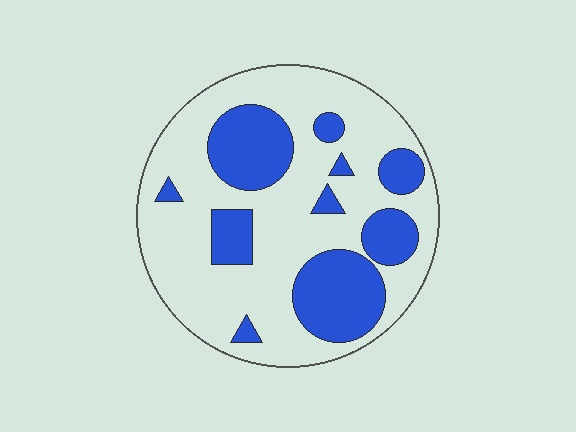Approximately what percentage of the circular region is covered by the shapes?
Approximately 30%.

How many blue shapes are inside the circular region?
10.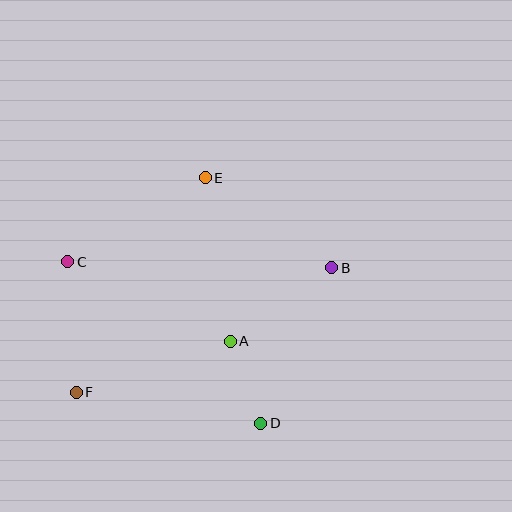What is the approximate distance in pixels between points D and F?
The distance between D and F is approximately 187 pixels.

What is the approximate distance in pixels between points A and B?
The distance between A and B is approximately 125 pixels.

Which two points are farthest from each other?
Points B and F are farthest from each other.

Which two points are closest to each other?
Points A and D are closest to each other.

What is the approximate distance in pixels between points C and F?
The distance between C and F is approximately 131 pixels.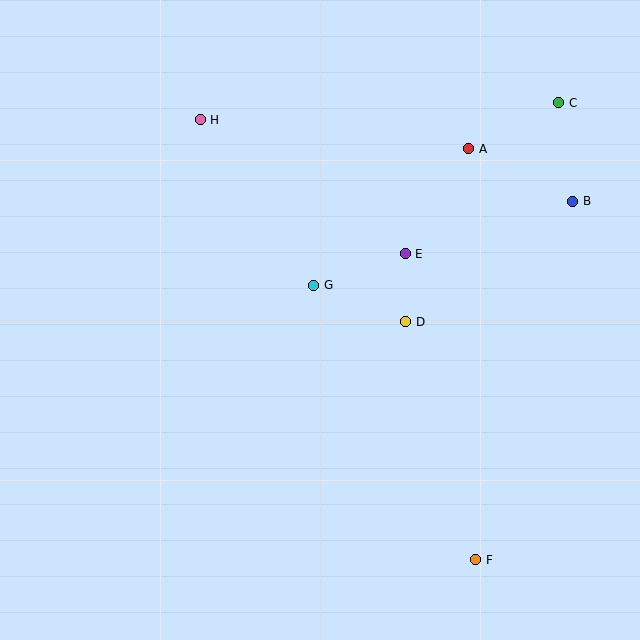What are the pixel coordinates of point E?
Point E is at (405, 254).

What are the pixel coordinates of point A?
Point A is at (469, 149).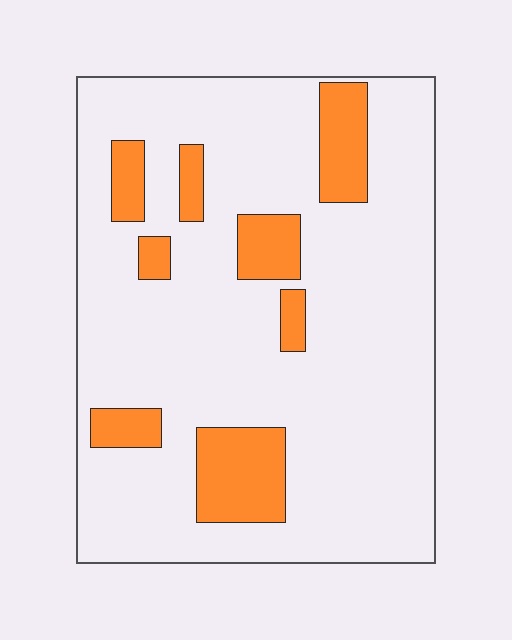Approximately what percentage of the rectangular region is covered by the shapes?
Approximately 15%.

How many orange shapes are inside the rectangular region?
8.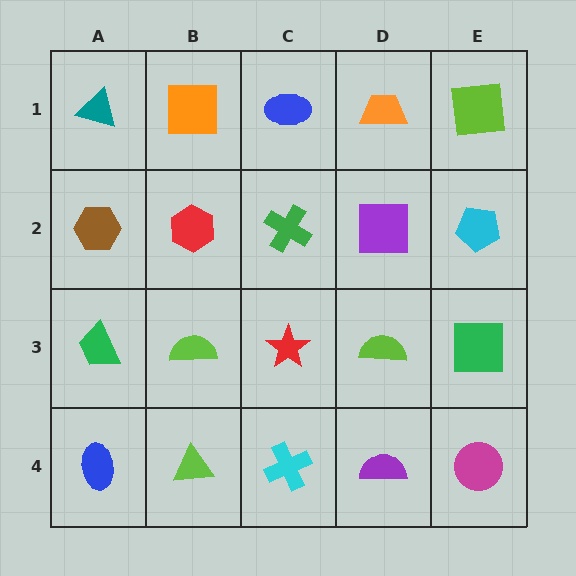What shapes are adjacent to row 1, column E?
A cyan pentagon (row 2, column E), an orange trapezoid (row 1, column D).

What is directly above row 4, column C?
A red star.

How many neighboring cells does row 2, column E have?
3.